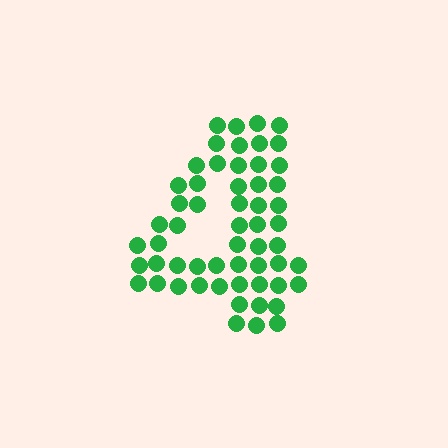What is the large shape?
The large shape is the digit 4.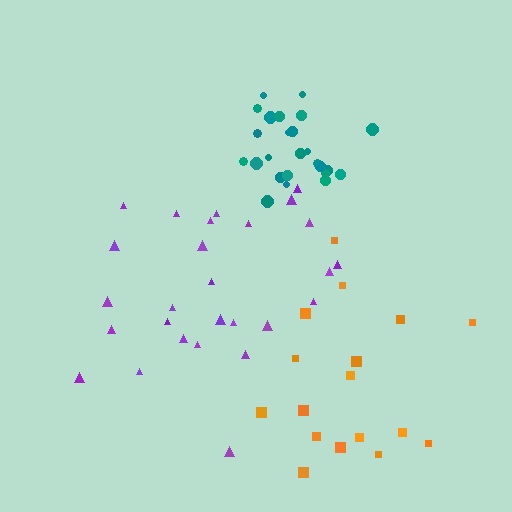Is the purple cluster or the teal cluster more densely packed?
Teal.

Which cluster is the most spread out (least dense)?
Orange.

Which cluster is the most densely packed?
Teal.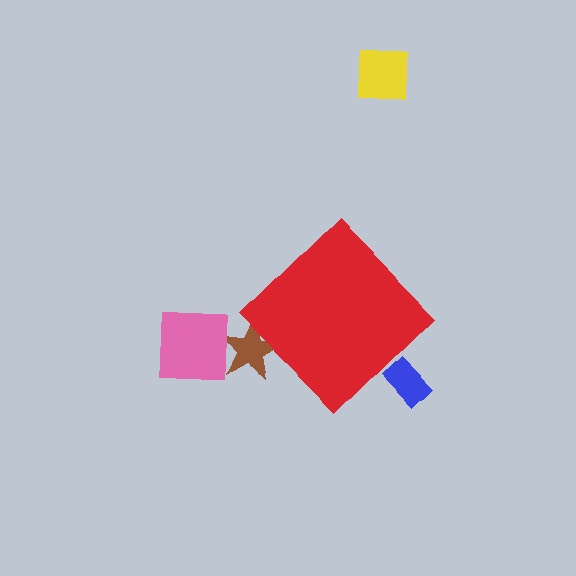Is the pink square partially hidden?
No, the pink square is fully visible.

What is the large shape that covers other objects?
A red diamond.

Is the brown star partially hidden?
Yes, the brown star is partially hidden behind the red diamond.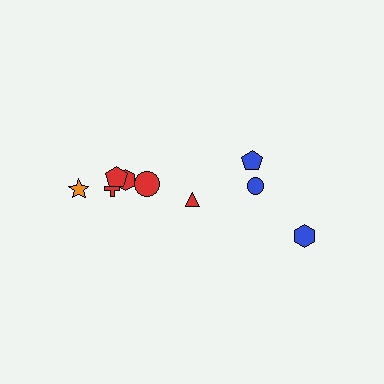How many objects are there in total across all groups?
There are 9 objects.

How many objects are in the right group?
There are 3 objects.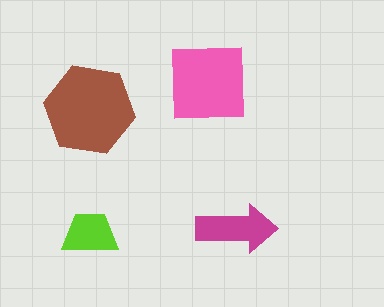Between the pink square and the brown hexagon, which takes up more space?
The brown hexagon.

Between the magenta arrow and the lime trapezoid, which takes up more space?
The magenta arrow.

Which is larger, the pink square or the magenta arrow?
The pink square.